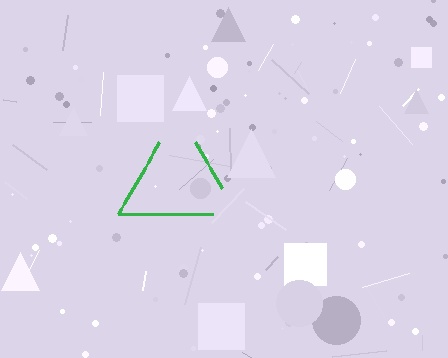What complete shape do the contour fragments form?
The contour fragments form a triangle.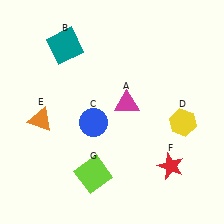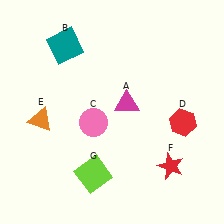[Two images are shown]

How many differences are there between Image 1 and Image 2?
There are 2 differences between the two images.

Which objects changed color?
C changed from blue to pink. D changed from yellow to red.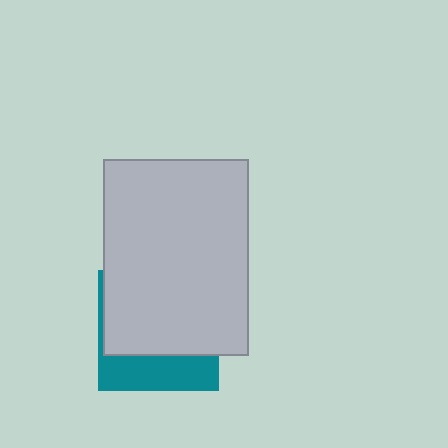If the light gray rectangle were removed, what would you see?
You would see the complete teal square.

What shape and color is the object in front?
The object in front is a light gray rectangle.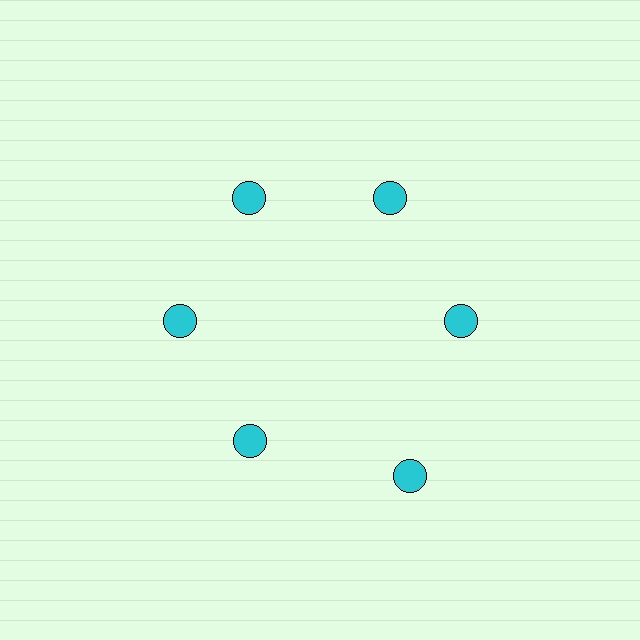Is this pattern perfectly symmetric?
No. The 6 cyan circles are arranged in a ring, but one element near the 5 o'clock position is pushed outward from the center, breaking the 6-fold rotational symmetry.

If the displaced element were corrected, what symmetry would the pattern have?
It would have 6-fold rotational symmetry — the pattern would map onto itself every 60 degrees.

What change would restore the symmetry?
The symmetry would be restored by moving it inward, back onto the ring so that all 6 circles sit at equal angles and equal distance from the center.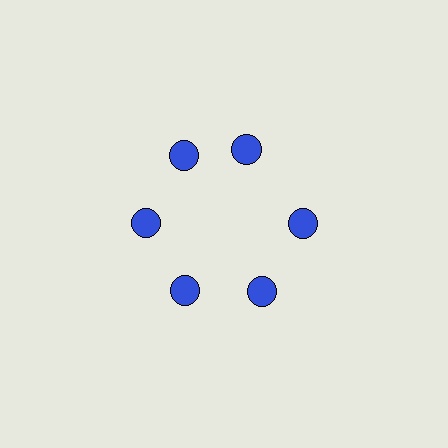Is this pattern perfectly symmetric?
No. The 6 blue circles are arranged in a ring, but one element near the 1 o'clock position is rotated out of alignment along the ring, breaking the 6-fold rotational symmetry.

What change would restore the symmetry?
The symmetry would be restored by rotating it back into even spacing with its neighbors so that all 6 circles sit at equal angles and equal distance from the center.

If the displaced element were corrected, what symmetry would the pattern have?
It would have 6-fold rotational symmetry — the pattern would map onto itself every 60 degrees.